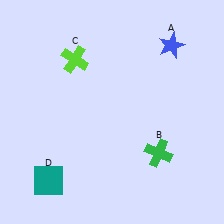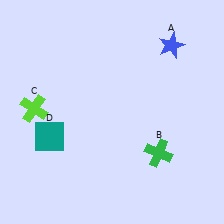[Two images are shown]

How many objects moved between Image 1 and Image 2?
2 objects moved between the two images.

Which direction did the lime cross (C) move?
The lime cross (C) moved down.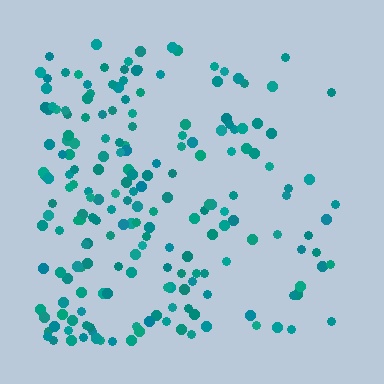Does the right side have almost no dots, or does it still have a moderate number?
Still a moderate number, just noticeably fewer than the left.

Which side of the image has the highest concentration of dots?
The left.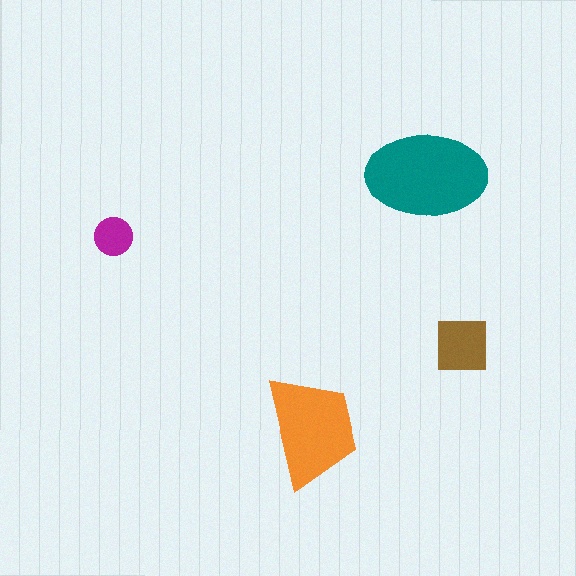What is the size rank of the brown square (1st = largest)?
3rd.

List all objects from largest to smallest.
The teal ellipse, the orange trapezoid, the brown square, the magenta circle.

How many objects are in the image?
There are 4 objects in the image.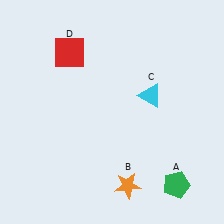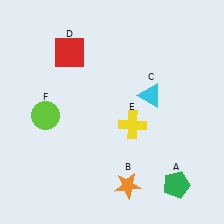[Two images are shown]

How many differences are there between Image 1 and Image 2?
There are 2 differences between the two images.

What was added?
A yellow cross (E), a lime circle (F) were added in Image 2.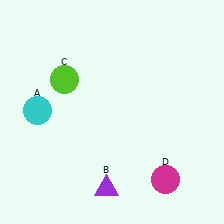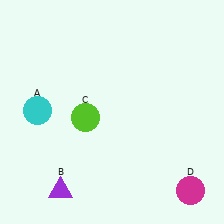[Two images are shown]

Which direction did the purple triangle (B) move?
The purple triangle (B) moved left.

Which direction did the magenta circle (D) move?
The magenta circle (D) moved right.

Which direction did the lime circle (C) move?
The lime circle (C) moved down.